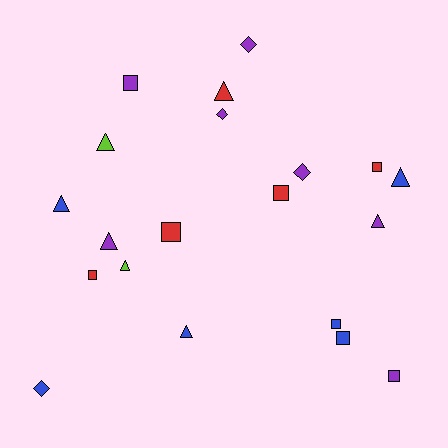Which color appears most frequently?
Purple, with 7 objects.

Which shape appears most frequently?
Square, with 8 objects.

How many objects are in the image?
There are 20 objects.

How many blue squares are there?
There are 2 blue squares.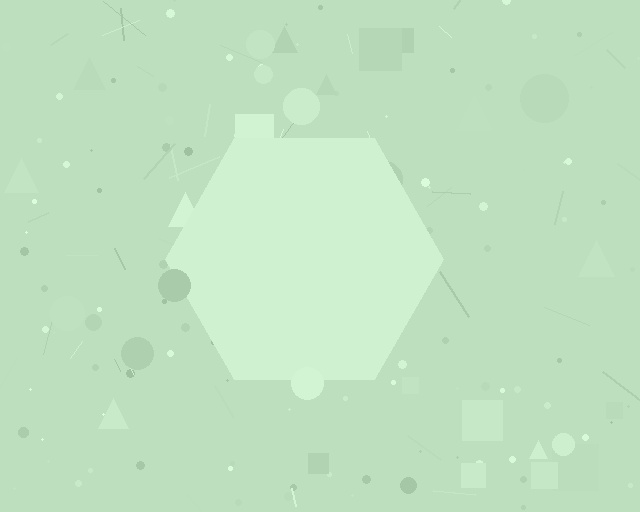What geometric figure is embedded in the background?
A hexagon is embedded in the background.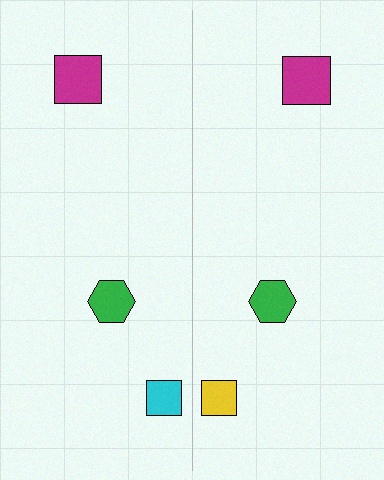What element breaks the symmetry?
The yellow square on the right side breaks the symmetry — its mirror counterpart is cyan.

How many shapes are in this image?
There are 6 shapes in this image.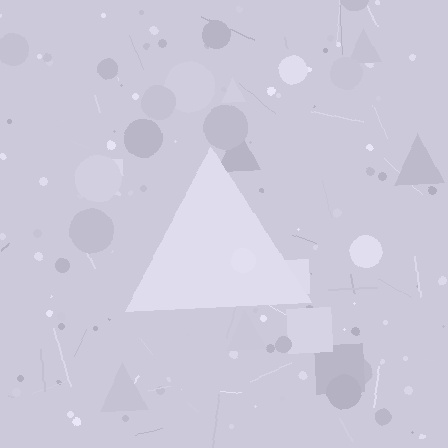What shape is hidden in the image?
A triangle is hidden in the image.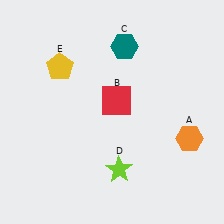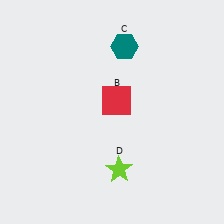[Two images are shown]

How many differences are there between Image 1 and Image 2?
There are 2 differences between the two images.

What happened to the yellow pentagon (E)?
The yellow pentagon (E) was removed in Image 2. It was in the top-left area of Image 1.